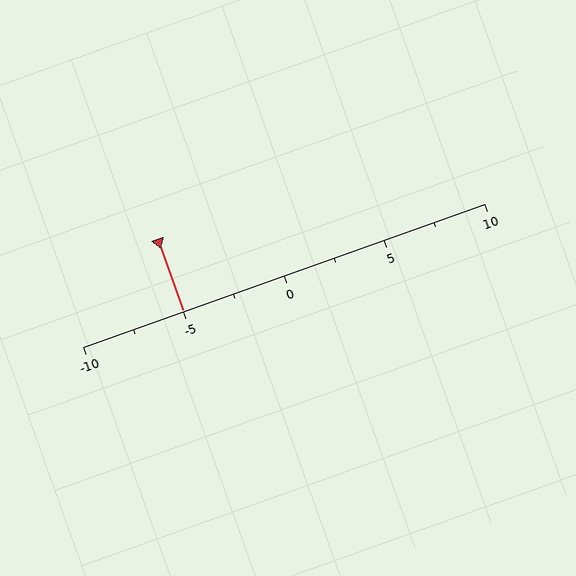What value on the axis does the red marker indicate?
The marker indicates approximately -5.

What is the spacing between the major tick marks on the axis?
The major ticks are spaced 5 apart.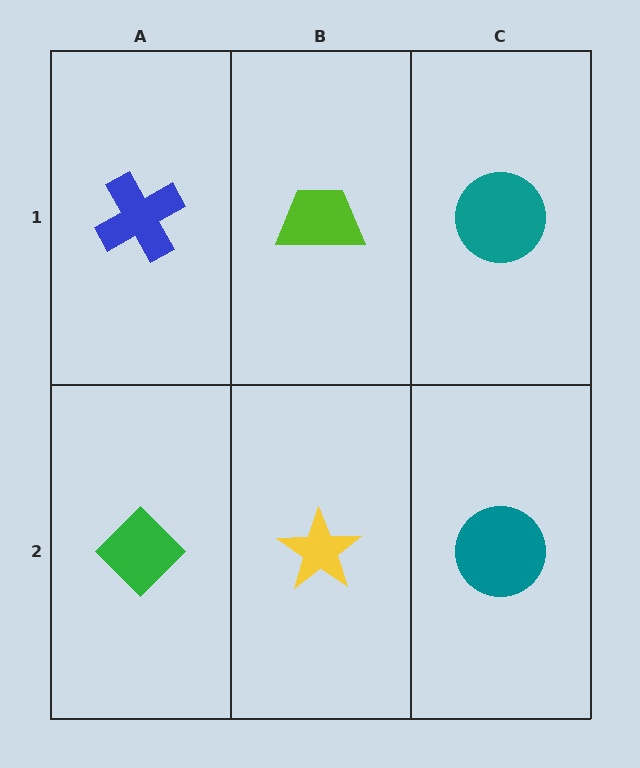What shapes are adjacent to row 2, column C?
A teal circle (row 1, column C), a yellow star (row 2, column B).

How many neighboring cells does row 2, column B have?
3.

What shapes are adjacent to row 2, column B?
A lime trapezoid (row 1, column B), a green diamond (row 2, column A), a teal circle (row 2, column C).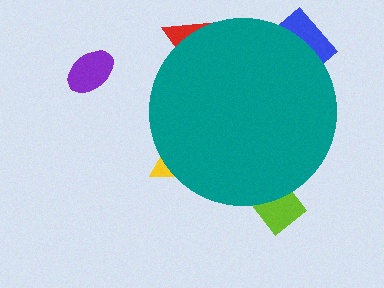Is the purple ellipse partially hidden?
No, the purple ellipse is fully visible.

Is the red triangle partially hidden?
Yes, the red triangle is partially hidden behind the teal circle.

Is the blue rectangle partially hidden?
Yes, the blue rectangle is partially hidden behind the teal circle.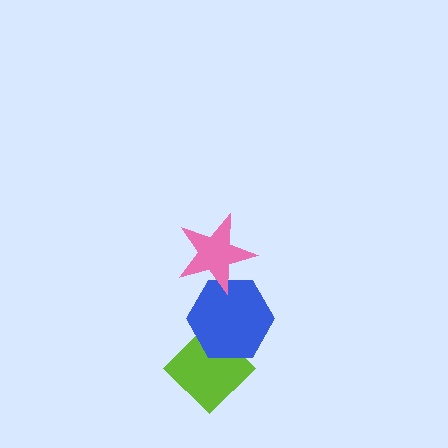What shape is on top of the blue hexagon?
The pink star is on top of the blue hexagon.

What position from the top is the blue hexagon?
The blue hexagon is 2nd from the top.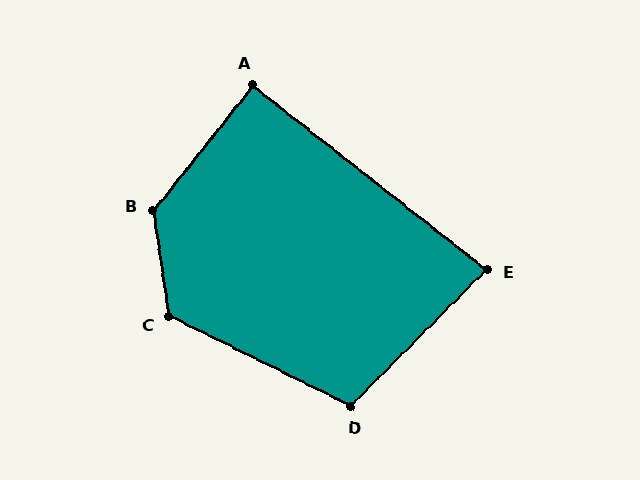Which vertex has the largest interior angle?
B, at approximately 133 degrees.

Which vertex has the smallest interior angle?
E, at approximately 83 degrees.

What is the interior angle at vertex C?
Approximately 125 degrees (obtuse).